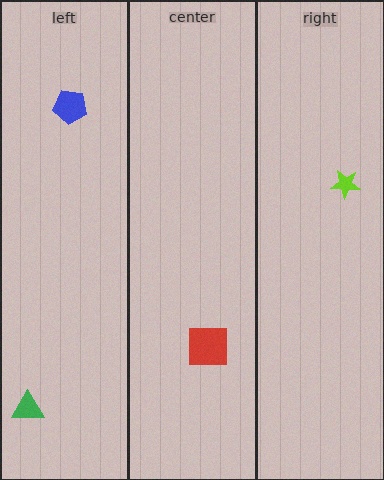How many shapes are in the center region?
1.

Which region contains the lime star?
The right region.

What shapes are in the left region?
The blue pentagon, the green triangle.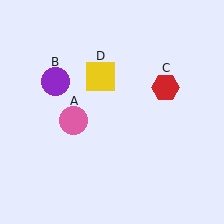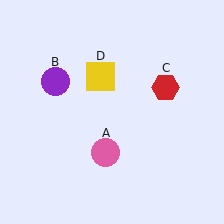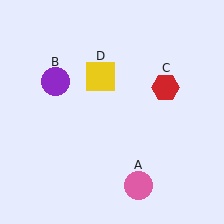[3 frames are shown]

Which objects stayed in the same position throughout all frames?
Purple circle (object B) and red hexagon (object C) and yellow square (object D) remained stationary.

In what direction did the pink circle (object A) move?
The pink circle (object A) moved down and to the right.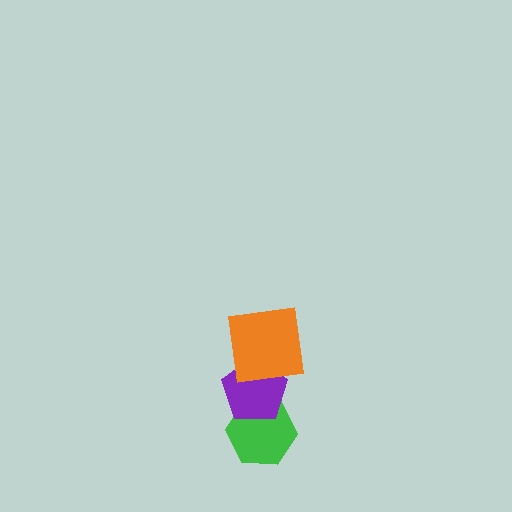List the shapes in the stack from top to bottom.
From top to bottom: the orange square, the purple pentagon, the green hexagon.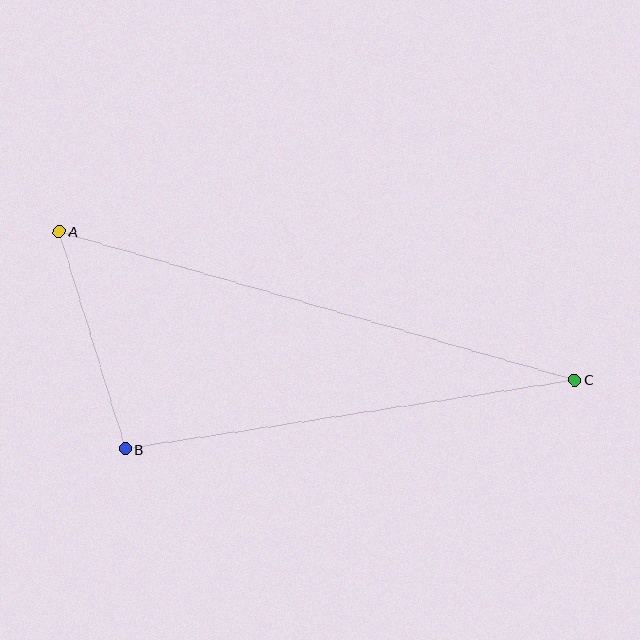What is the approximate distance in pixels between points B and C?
The distance between B and C is approximately 455 pixels.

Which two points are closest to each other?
Points A and B are closest to each other.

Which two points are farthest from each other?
Points A and C are farthest from each other.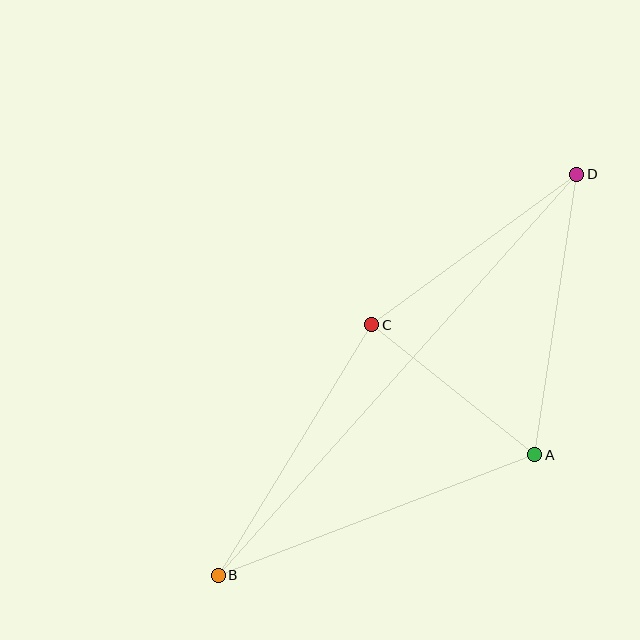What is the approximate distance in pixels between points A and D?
The distance between A and D is approximately 283 pixels.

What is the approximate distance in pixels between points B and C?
The distance between B and C is approximately 294 pixels.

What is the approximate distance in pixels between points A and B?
The distance between A and B is approximately 339 pixels.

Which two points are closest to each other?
Points A and C are closest to each other.